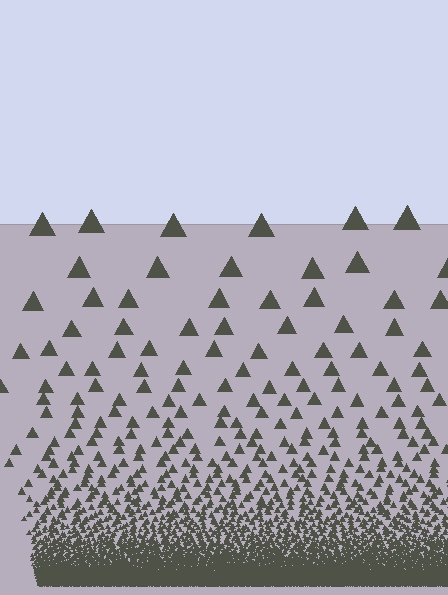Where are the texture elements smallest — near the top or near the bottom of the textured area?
Near the bottom.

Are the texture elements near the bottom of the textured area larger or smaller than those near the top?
Smaller. The gradient is inverted — elements near the bottom are smaller and denser.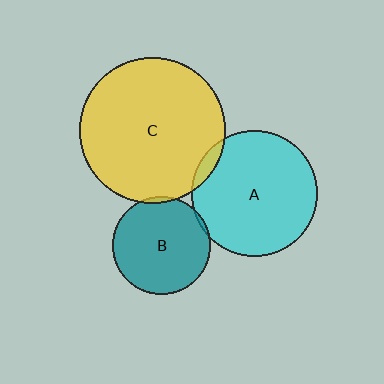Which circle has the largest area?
Circle C (yellow).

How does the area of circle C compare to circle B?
Approximately 2.2 times.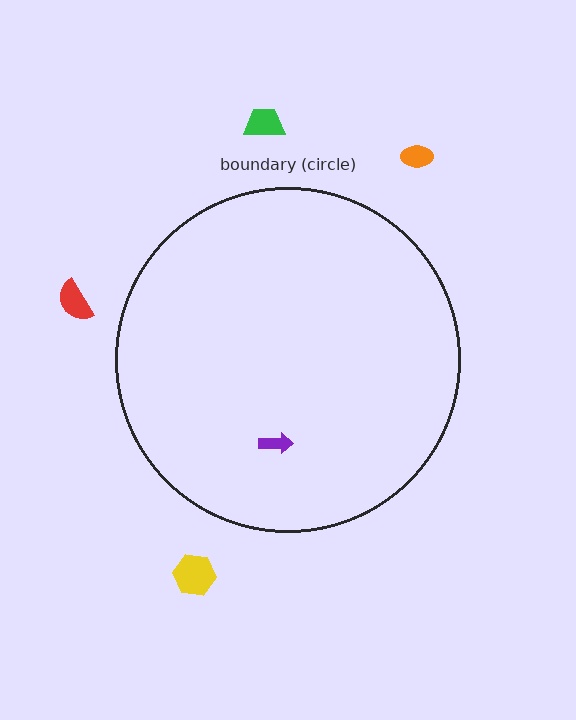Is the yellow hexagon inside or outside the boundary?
Outside.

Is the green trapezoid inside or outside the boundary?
Outside.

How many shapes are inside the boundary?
1 inside, 4 outside.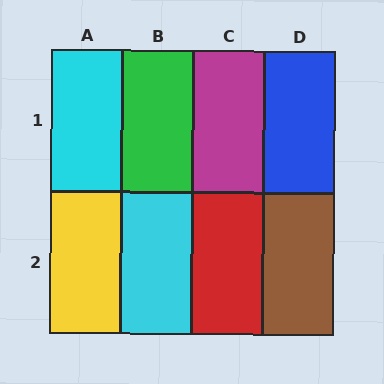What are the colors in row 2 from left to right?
Yellow, cyan, red, brown.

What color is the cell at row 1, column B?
Green.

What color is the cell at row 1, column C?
Magenta.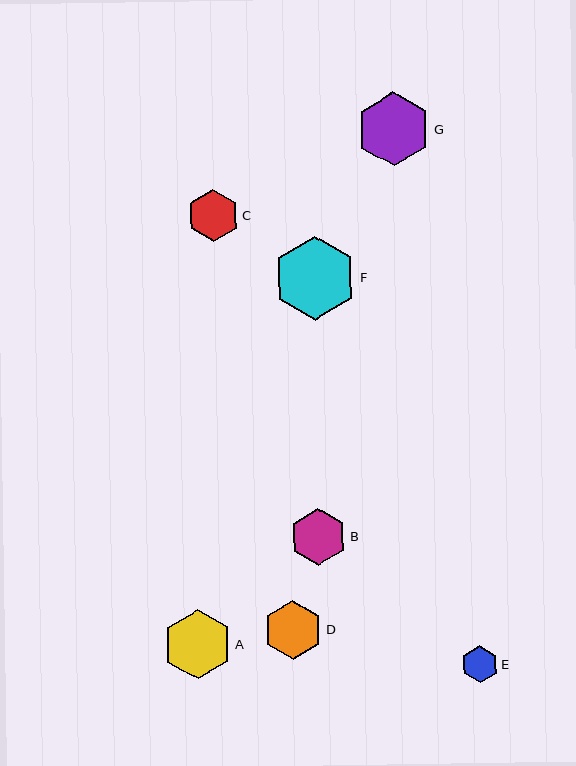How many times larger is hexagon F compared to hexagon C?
Hexagon F is approximately 1.6 times the size of hexagon C.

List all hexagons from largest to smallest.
From largest to smallest: F, G, A, D, B, C, E.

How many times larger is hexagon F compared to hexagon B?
Hexagon F is approximately 1.5 times the size of hexagon B.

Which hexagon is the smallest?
Hexagon E is the smallest with a size of approximately 37 pixels.